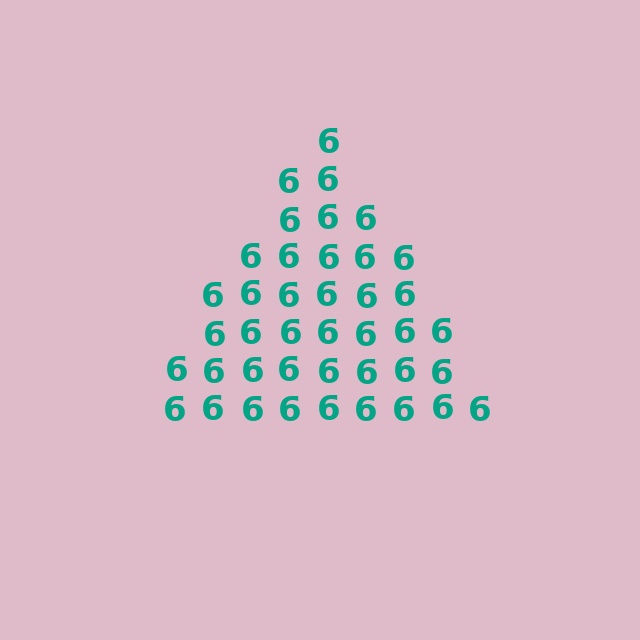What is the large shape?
The large shape is a triangle.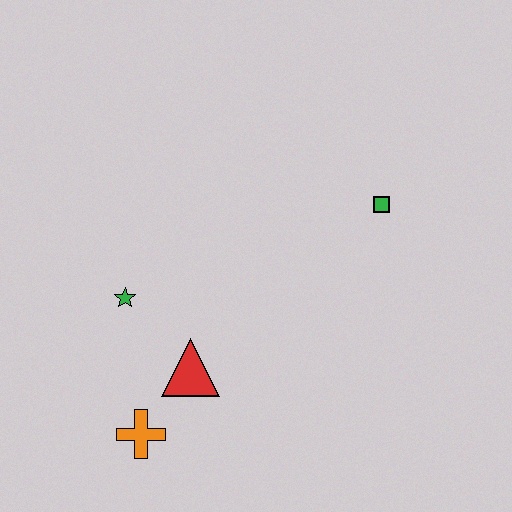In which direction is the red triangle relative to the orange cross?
The red triangle is above the orange cross.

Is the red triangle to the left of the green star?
No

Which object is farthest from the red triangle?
The green square is farthest from the red triangle.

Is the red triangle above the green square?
No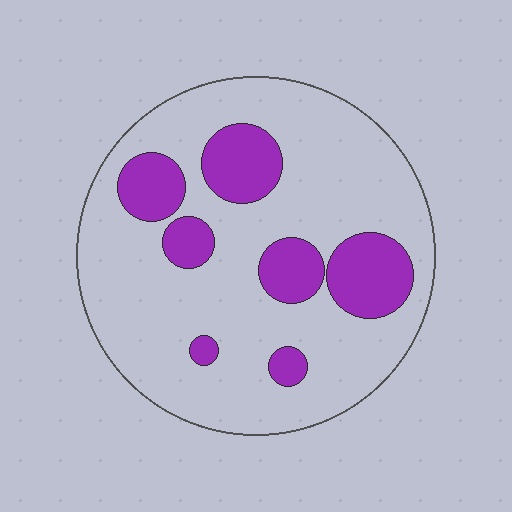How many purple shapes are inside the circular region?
7.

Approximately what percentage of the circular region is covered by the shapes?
Approximately 20%.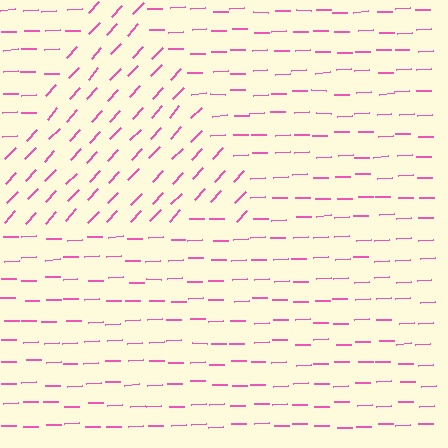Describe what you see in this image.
The image is filled with small pink line segments. A triangle region in the image has lines oriented differently from the surrounding lines, creating a visible texture boundary.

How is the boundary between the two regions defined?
The boundary is defined purely by a change in line orientation (approximately 45 degrees difference). All lines are the same color and thickness.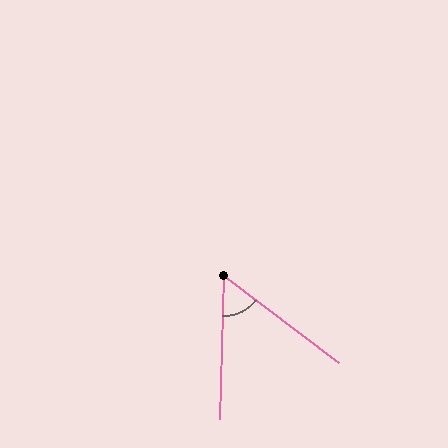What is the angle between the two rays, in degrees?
Approximately 55 degrees.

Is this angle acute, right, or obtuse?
It is acute.